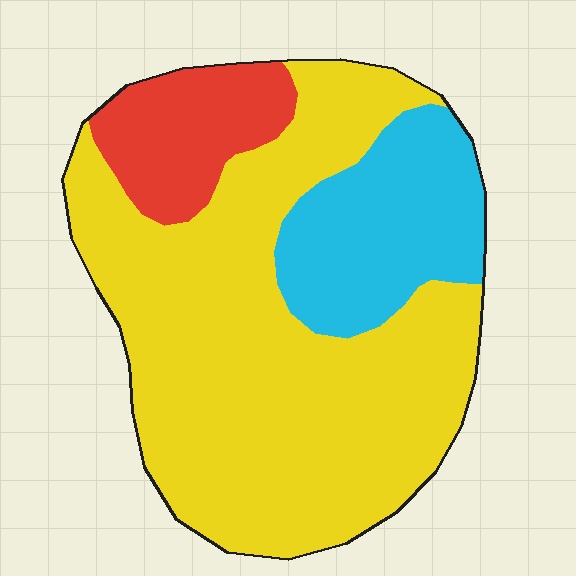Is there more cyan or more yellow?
Yellow.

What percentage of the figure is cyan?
Cyan takes up about one fifth (1/5) of the figure.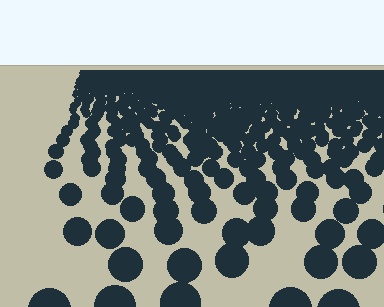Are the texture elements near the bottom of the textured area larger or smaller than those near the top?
Larger. Near the bottom, elements are closer to the viewer and appear at a bigger on-screen size.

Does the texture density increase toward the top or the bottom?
Density increases toward the top.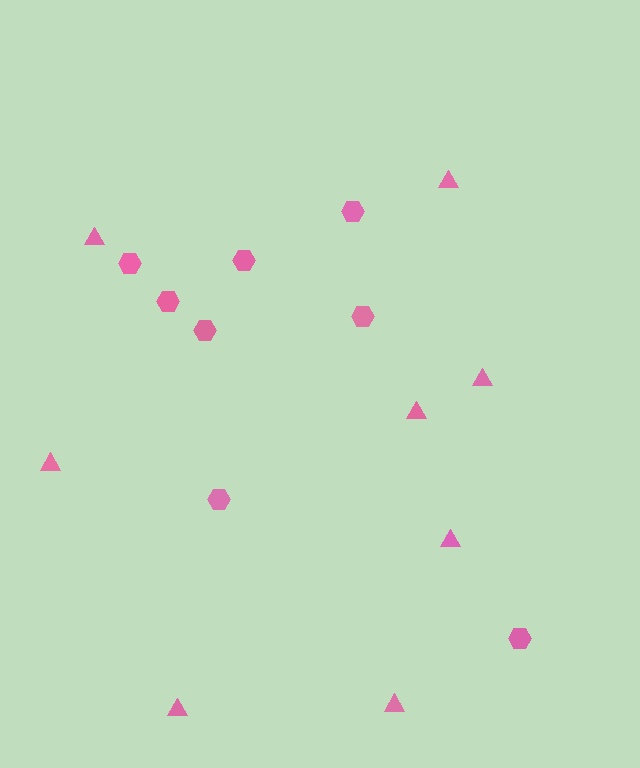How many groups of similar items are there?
There are 2 groups: one group of triangles (8) and one group of hexagons (8).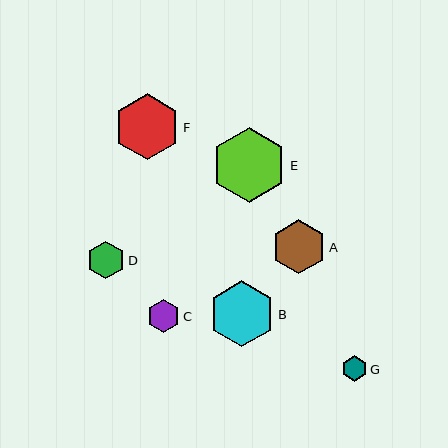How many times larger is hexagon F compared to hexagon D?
Hexagon F is approximately 1.8 times the size of hexagon D.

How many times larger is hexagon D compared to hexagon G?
Hexagon D is approximately 1.5 times the size of hexagon G.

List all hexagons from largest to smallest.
From largest to smallest: E, B, F, A, D, C, G.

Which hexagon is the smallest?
Hexagon G is the smallest with a size of approximately 25 pixels.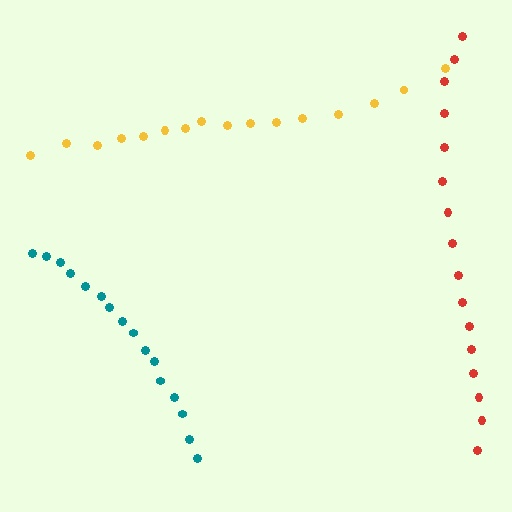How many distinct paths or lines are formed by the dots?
There are 3 distinct paths.